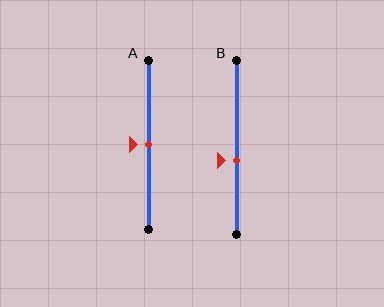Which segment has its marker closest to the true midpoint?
Segment A has its marker closest to the true midpoint.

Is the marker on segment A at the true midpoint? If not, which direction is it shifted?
Yes, the marker on segment A is at the true midpoint.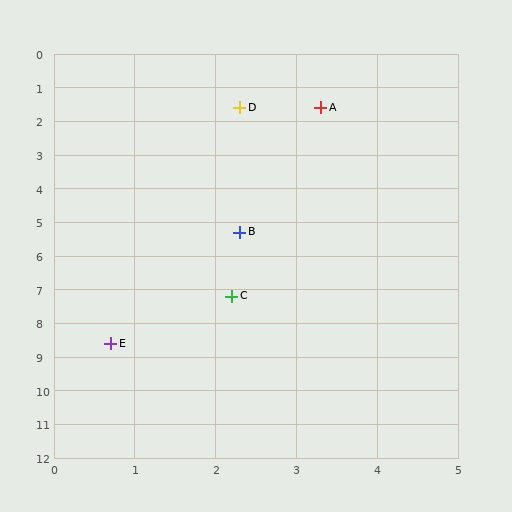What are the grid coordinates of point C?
Point C is at approximately (2.2, 7.2).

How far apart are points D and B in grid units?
Points D and B are about 3.7 grid units apart.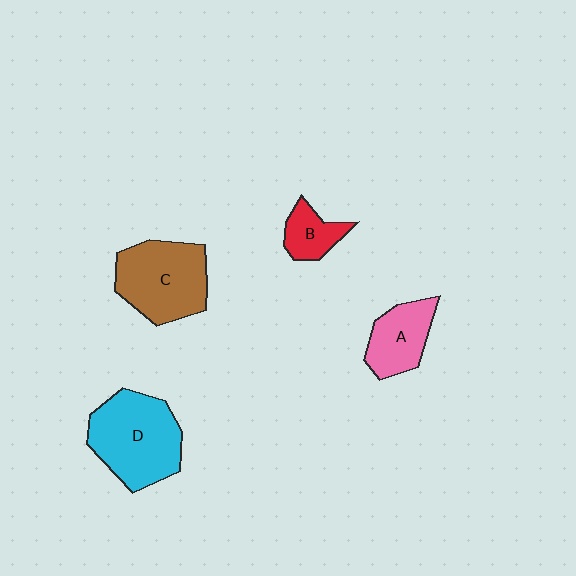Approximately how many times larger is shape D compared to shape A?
Approximately 1.8 times.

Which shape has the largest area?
Shape D (cyan).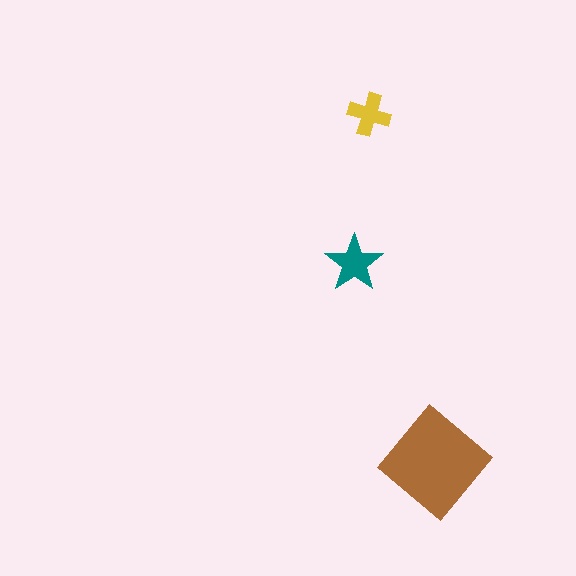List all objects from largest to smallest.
The brown diamond, the teal star, the yellow cross.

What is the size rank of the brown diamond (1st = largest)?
1st.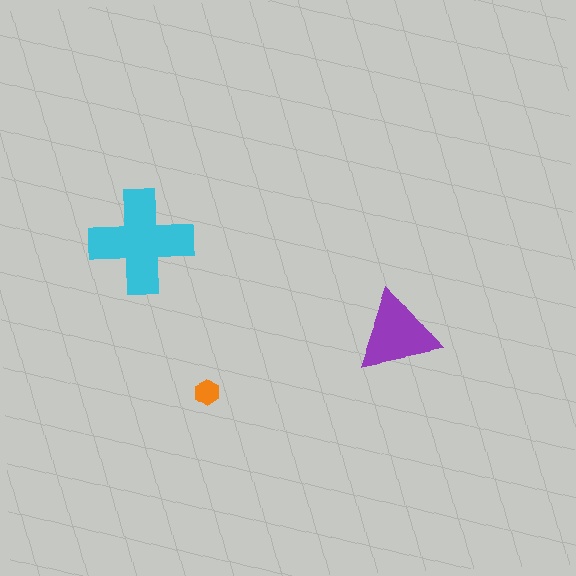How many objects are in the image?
There are 3 objects in the image.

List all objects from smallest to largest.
The orange hexagon, the purple triangle, the cyan cross.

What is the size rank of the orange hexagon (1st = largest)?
3rd.